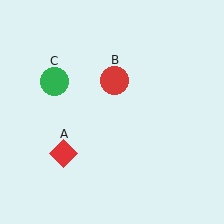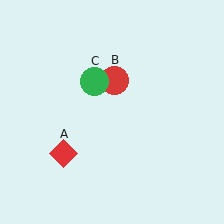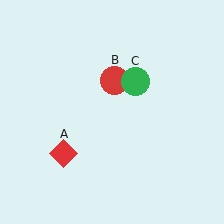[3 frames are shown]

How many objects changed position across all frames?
1 object changed position: green circle (object C).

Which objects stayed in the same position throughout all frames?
Red diamond (object A) and red circle (object B) remained stationary.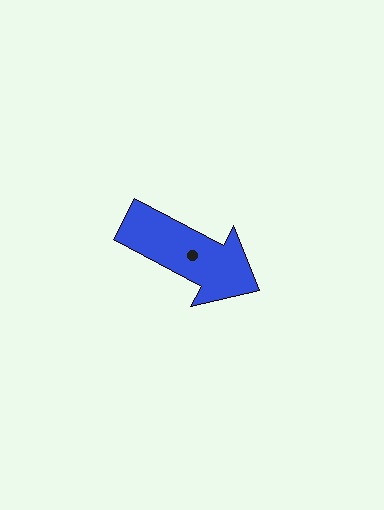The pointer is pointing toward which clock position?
Roughly 4 o'clock.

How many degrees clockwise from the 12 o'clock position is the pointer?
Approximately 118 degrees.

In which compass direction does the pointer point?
Southeast.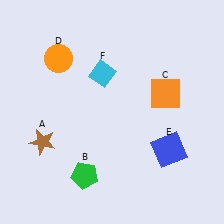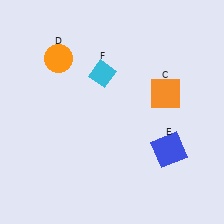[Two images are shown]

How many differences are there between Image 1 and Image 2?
There are 2 differences between the two images.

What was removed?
The brown star (A), the green pentagon (B) were removed in Image 2.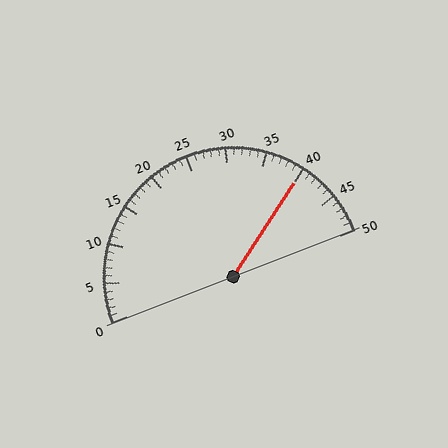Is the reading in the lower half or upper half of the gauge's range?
The reading is in the upper half of the range (0 to 50).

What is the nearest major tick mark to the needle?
The nearest major tick mark is 40.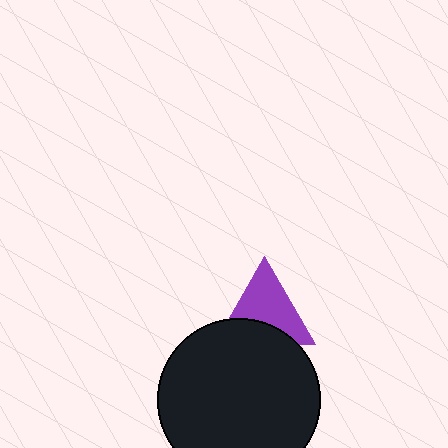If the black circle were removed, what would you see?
You would see the complete purple triangle.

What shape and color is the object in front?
The object in front is a black circle.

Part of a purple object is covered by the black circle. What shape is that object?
It is a triangle.